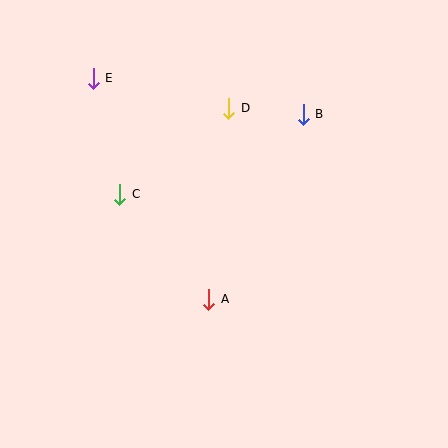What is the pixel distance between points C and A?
The distance between C and A is 138 pixels.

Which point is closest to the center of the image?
Point A at (209, 299) is closest to the center.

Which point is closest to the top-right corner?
Point B is closest to the top-right corner.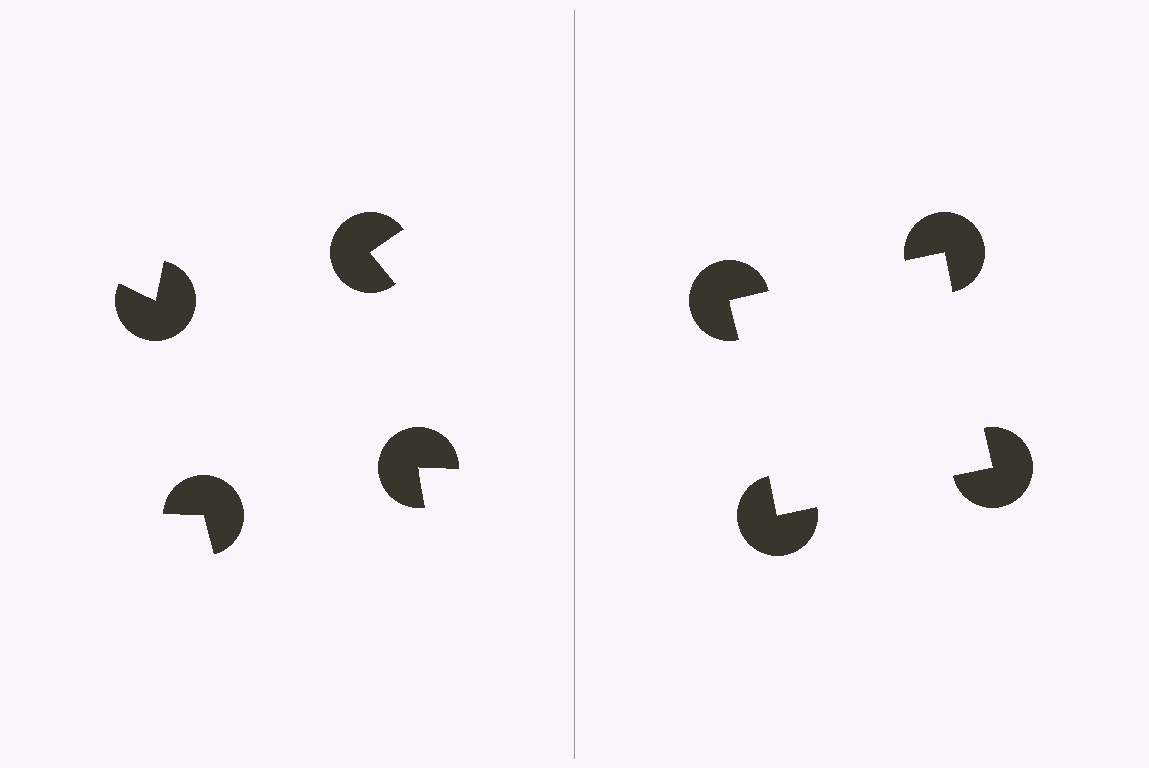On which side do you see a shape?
An illusory square appears on the right side. On the left side the wedge cuts are rotated, so no coherent shape forms.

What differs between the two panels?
The pac-man discs are positioned identically on both sides; only the wedge orientations differ. On the right they align to a square; on the left they are misaligned.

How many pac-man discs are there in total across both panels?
8 — 4 on each side.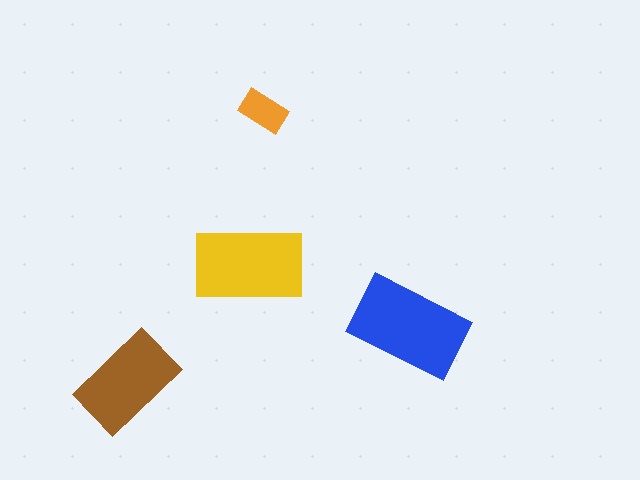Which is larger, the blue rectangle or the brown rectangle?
The blue one.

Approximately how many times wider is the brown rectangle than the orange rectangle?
About 2 times wider.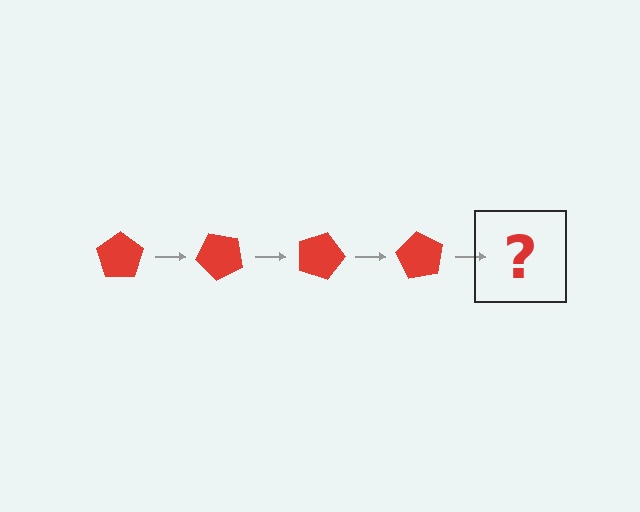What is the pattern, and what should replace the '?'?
The pattern is that the pentagon rotates 45 degrees each step. The '?' should be a red pentagon rotated 180 degrees.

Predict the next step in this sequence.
The next step is a red pentagon rotated 180 degrees.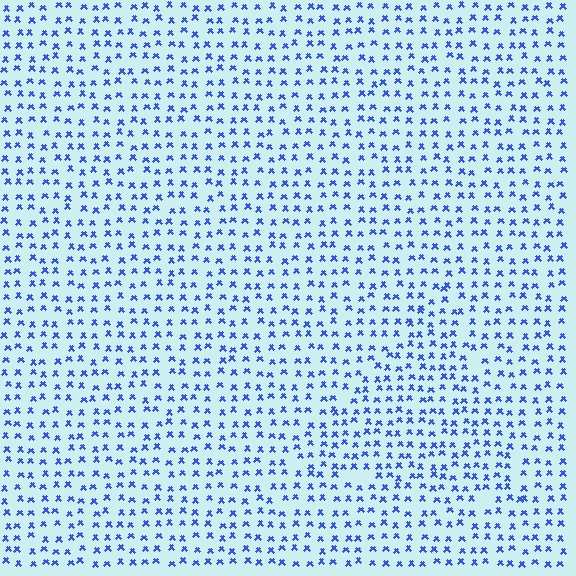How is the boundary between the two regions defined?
The boundary is defined by a change in element density (approximately 1.3x ratio). All elements are the same color, size, and shape.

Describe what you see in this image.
The image contains small blue elements arranged at two different densities. A triangle-shaped region is visible where the elements are more densely packed than the surrounding area.